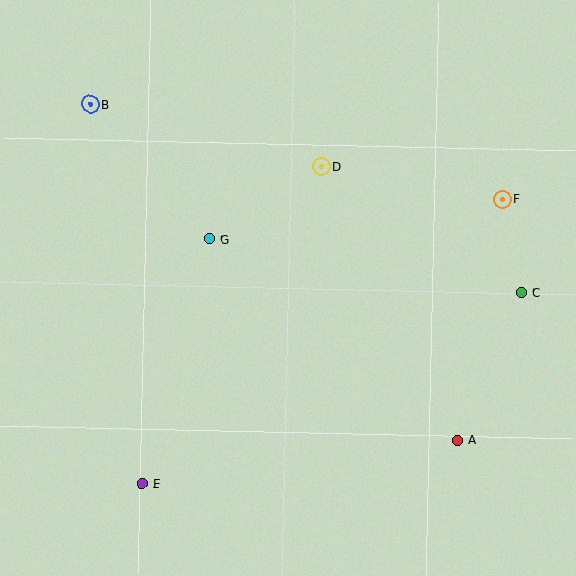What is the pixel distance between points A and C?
The distance between A and C is 161 pixels.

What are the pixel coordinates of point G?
Point G is at (209, 239).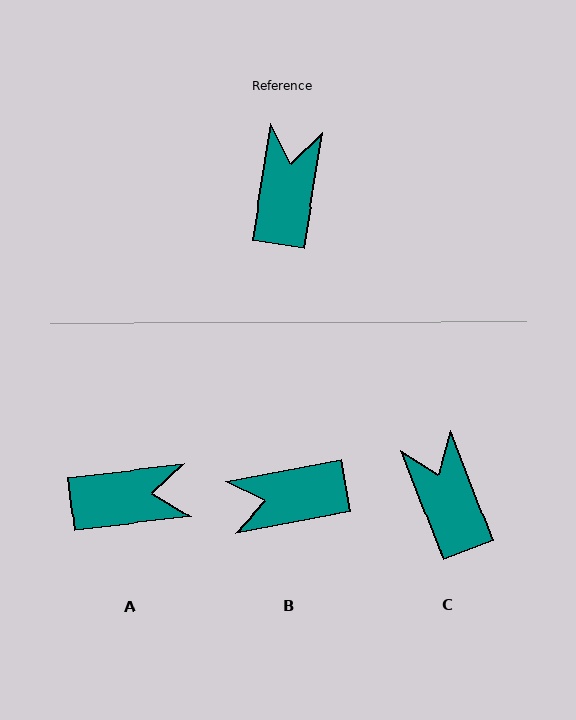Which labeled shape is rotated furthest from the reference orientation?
B, about 110 degrees away.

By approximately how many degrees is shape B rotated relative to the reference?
Approximately 110 degrees counter-clockwise.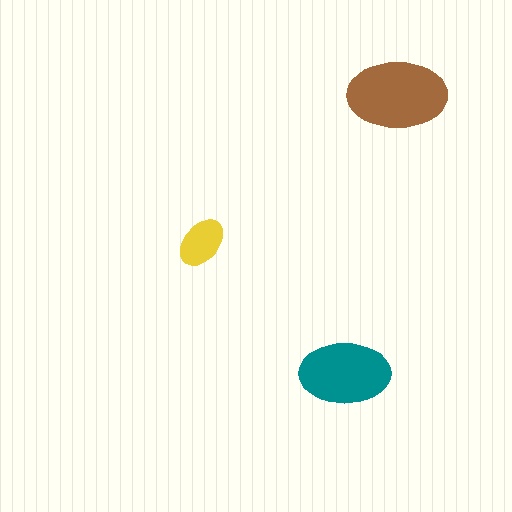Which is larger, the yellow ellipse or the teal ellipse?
The teal one.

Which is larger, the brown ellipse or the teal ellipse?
The brown one.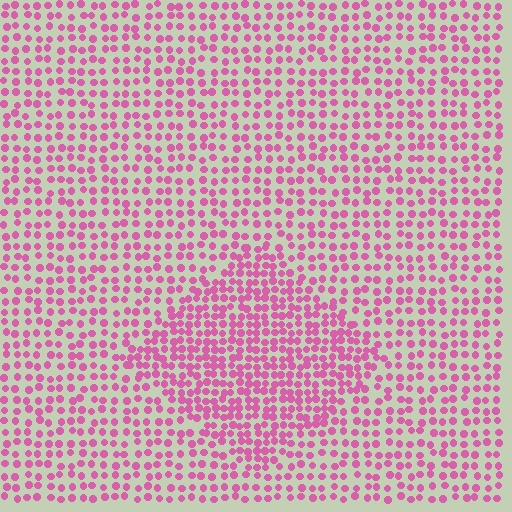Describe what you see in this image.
The image contains small pink elements arranged at two different densities. A diamond-shaped region is visible where the elements are more densely packed than the surrounding area.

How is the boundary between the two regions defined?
The boundary is defined by a change in element density (approximately 1.7x ratio). All elements are the same color, size, and shape.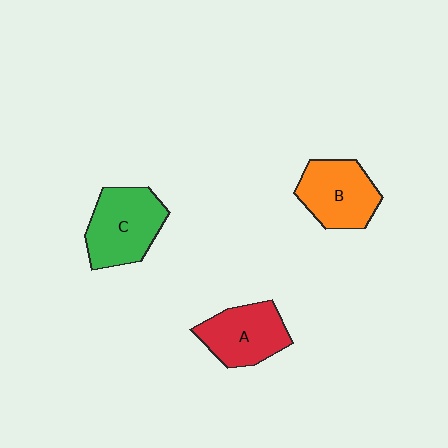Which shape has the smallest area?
Shape A (red).